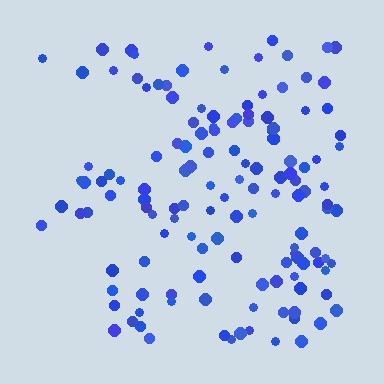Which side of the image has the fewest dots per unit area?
The left.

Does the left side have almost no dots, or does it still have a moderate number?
Still a moderate number, just noticeably fewer than the right.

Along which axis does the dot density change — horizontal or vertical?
Horizontal.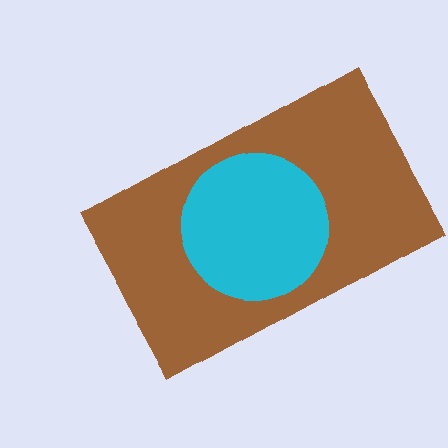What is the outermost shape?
The brown rectangle.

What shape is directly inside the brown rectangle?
The cyan circle.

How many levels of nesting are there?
2.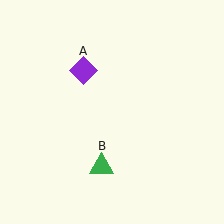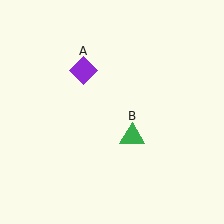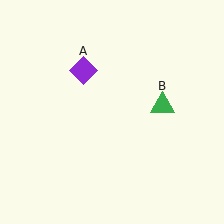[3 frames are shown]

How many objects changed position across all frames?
1 object changed position: green triangle (object B).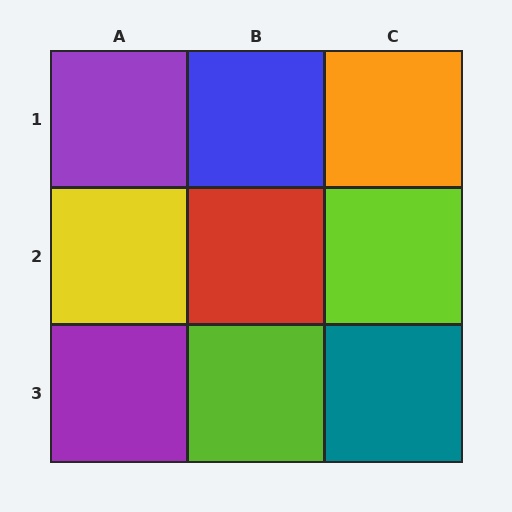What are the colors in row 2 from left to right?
Yellow, red, lime.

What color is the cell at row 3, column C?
Teal.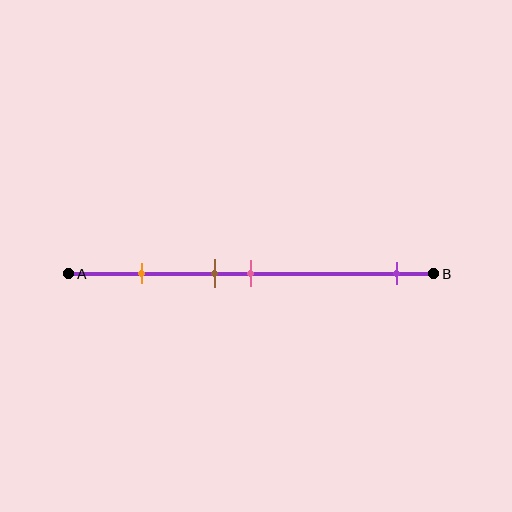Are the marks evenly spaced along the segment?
No, the marks are not evenly spaced.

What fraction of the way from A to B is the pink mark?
The pink mark is approximately 50% (0.5) of the way from A to B.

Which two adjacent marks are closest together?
The brown and pink marks are the closest adjacent pair.